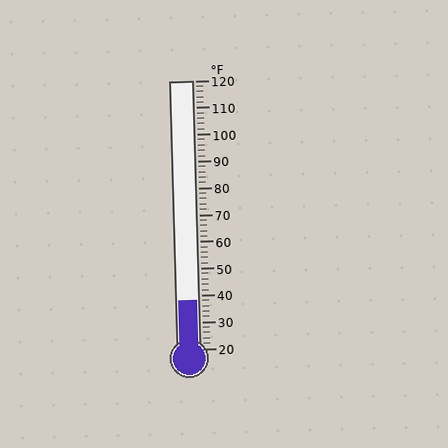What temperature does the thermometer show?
The thermometer shows approximately 38°F.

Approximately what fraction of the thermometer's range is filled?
The thermometer is filled to approximately 20% of its range.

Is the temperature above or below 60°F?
The temperature is below 60°F.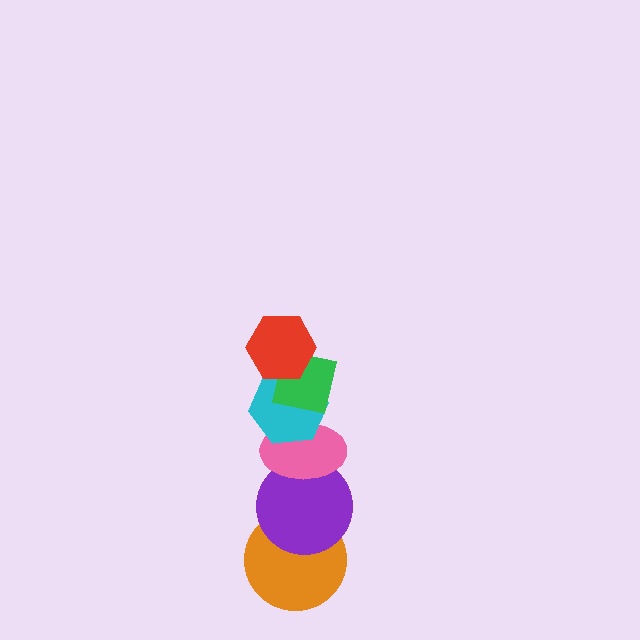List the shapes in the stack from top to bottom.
From top to bottom: the red hexagon, the green square, the cyan hexagon, the pink ellipse, the purple circle, the orange circle.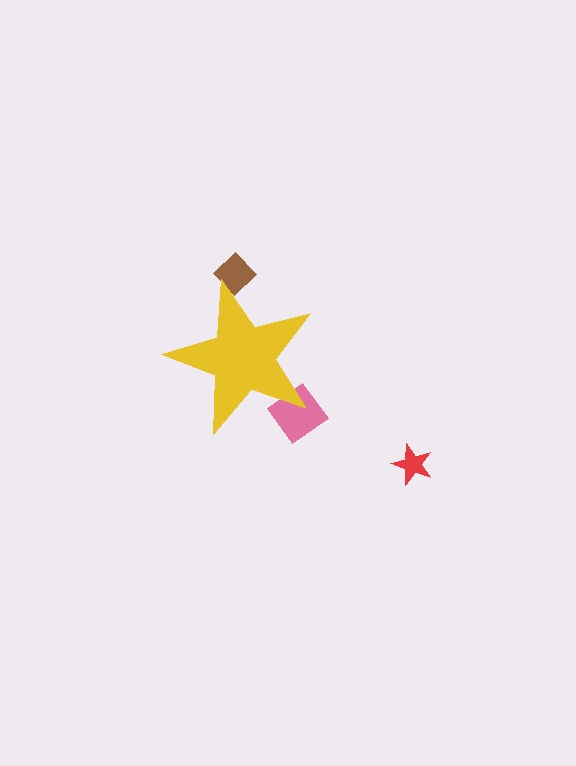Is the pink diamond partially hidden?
Yes, the pink diamond is partially hidden behind the yellow star.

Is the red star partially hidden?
No, the red star is fully visible.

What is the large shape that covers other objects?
A yellow star.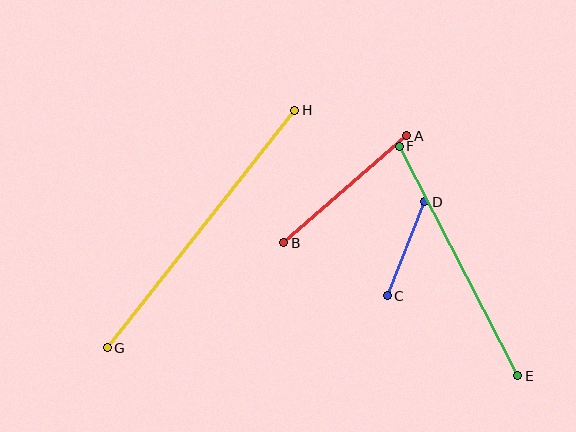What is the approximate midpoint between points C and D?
The midpoint is at approximately (406, 249) pixels.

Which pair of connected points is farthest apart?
Points G and H are farthest apart.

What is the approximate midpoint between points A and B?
The midpoint is at approximately (345, 189) pixels.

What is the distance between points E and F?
The distance is approximately 258 pixels.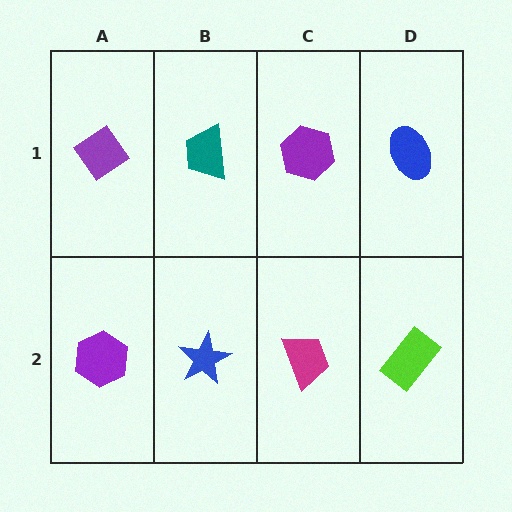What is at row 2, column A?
A purple hexagon.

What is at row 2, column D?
A lime rectangle.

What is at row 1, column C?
A purple hexagon.